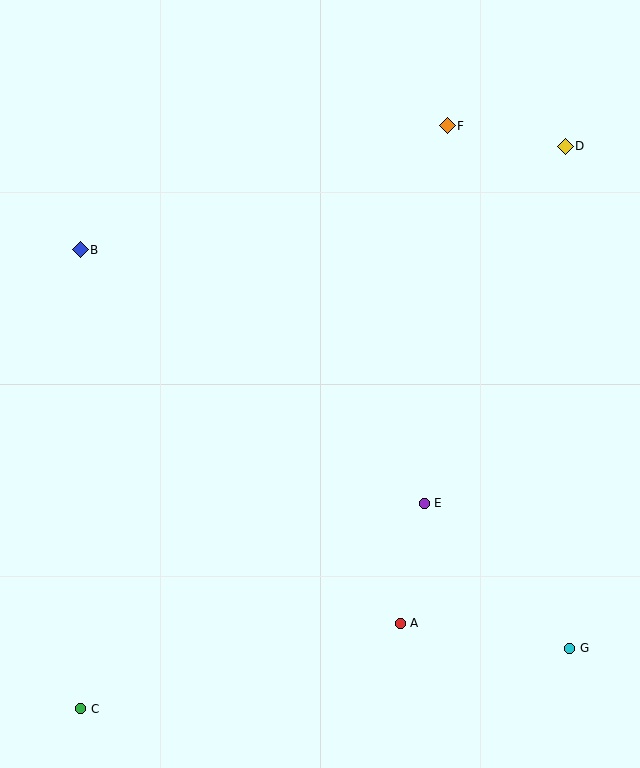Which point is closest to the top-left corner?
Point B is closest to the top-left corner.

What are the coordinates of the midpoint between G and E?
The midpoint between G and E is at (497, 576).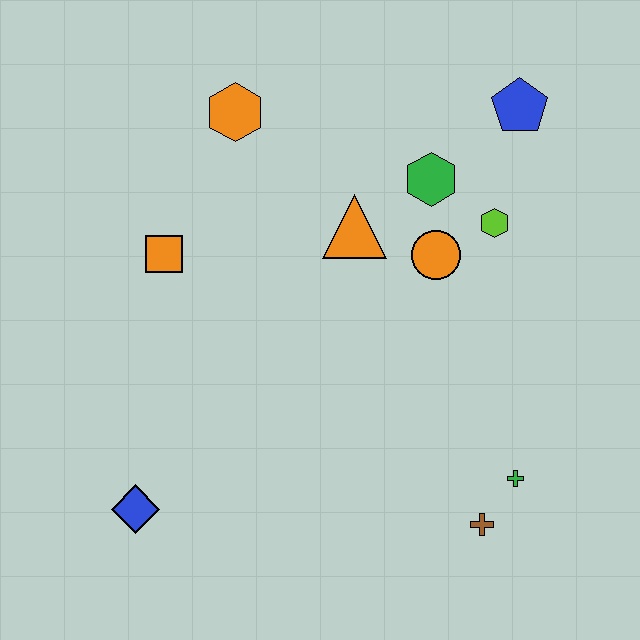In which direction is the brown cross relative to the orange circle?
The brown cross is below the orange circle.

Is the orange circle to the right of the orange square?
Yes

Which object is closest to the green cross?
The brown cross is closest to the green cross.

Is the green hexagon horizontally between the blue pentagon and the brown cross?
No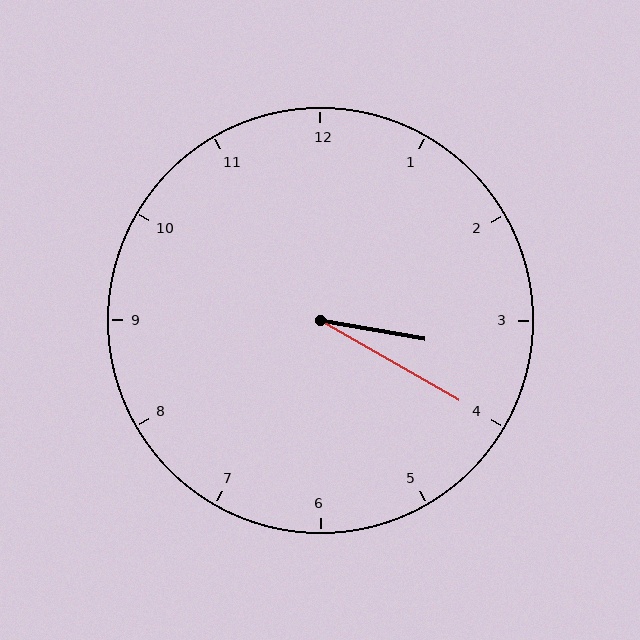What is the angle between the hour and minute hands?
Approximately 20 degrees.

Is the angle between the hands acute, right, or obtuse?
It is acute.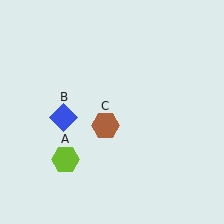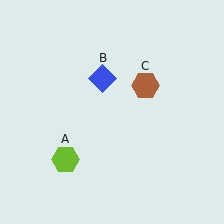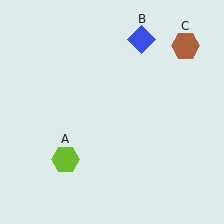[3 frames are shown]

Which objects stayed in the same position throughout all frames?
Lime hexagon (object A) remained stationary.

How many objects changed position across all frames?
2 objects changed position: blue diamond (object B), brown hexagon (object C).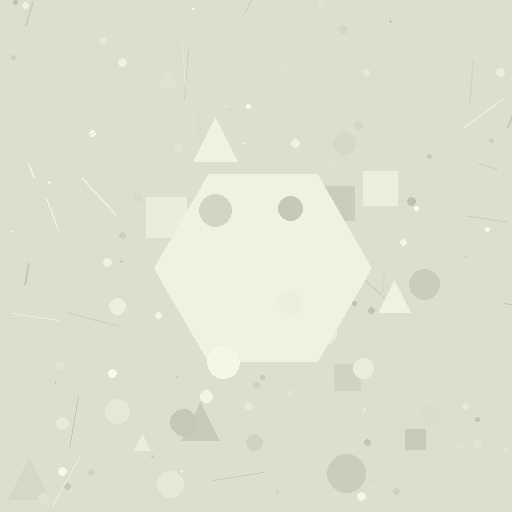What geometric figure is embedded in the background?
A hexagon is embedded in the background.